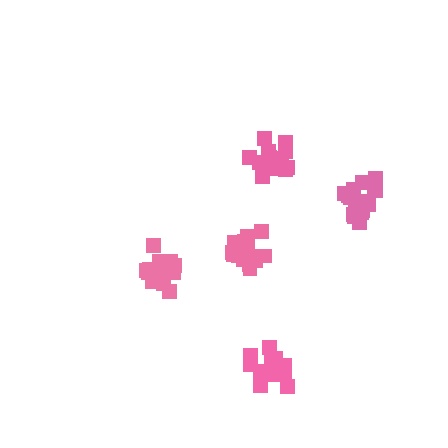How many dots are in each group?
Group 1: 17 dots, Group 2: 15 dots, Group 3: 17 dots, Group 4: 18 dots, Group 5: 18 dots (85 total).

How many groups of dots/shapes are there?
There are 5 groups.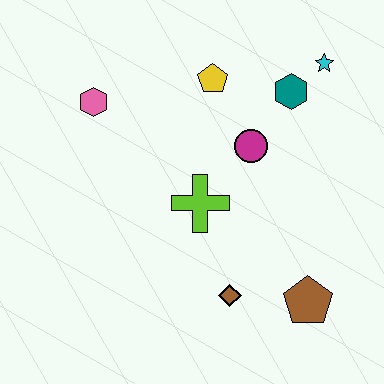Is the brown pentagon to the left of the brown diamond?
No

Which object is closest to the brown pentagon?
The brown diamond is closest to the brown pentagon.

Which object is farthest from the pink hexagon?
The brown pentagon is farthest from the pink hexagon.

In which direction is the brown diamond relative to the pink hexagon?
The brown diamond is below the pink hexagon.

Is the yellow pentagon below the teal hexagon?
No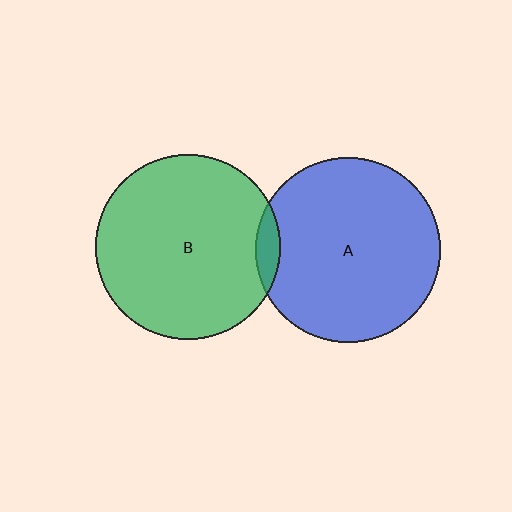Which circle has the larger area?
Circle B (green).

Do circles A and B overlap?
Yes.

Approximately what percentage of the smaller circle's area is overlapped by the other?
Approximately 5%.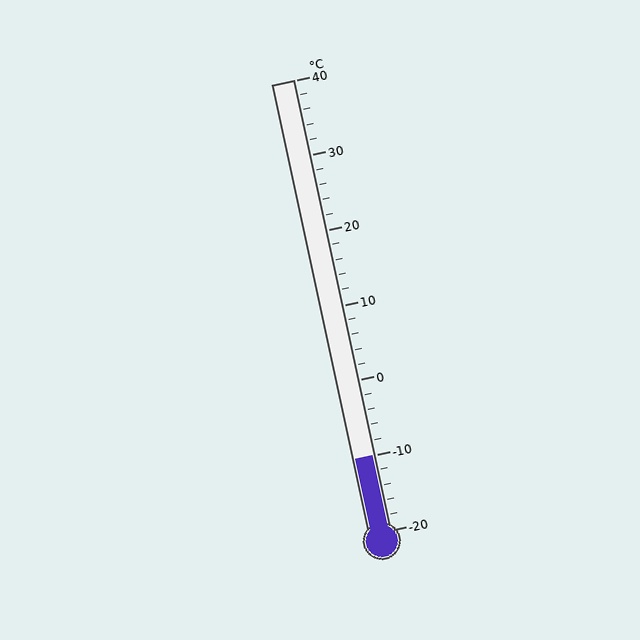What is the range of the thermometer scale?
The thermometer scale ranges from -20°C to 40°C.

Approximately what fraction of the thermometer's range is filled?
The thermometer is filled to approximately 15% of its range.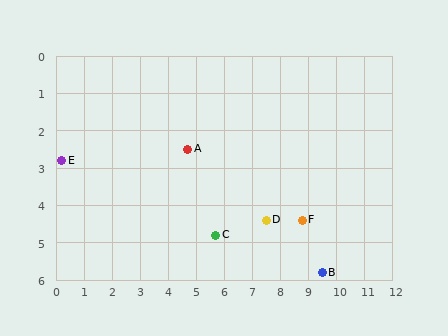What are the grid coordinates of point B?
Point B is at approximately (9.5, 5.8).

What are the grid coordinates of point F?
Point F is at approximately (8.8, 4.4).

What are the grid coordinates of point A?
Point A is at approximately (4.7, 2.5).